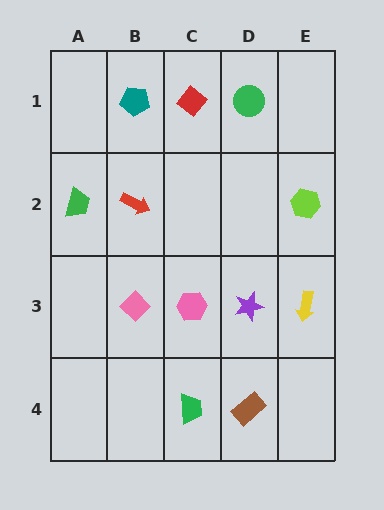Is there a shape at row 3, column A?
No, that cell is empty.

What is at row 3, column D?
A purple star.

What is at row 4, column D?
A brown rectangle.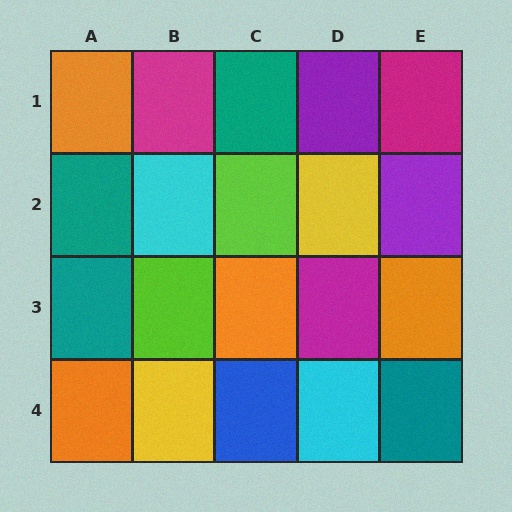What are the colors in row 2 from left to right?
Teal, cyan, lime, yellow, purple.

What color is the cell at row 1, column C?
Teal.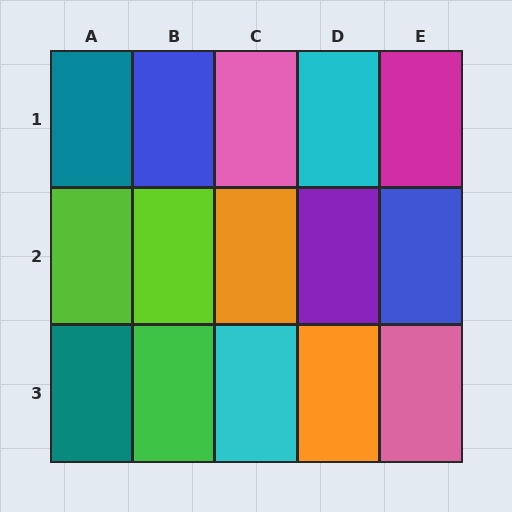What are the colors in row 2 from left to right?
Lime, lime, orange, purple, blue.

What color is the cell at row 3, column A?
Teal.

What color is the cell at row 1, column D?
Cyan.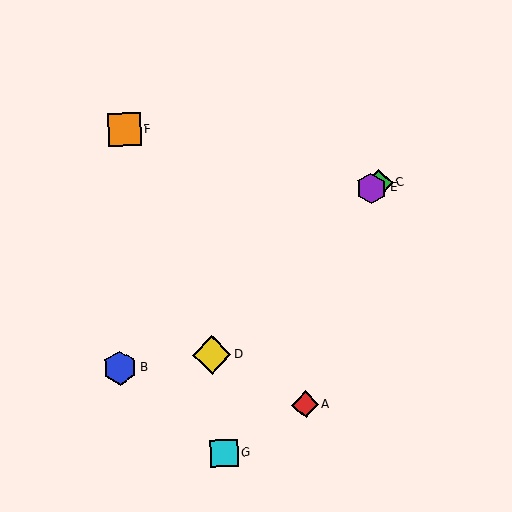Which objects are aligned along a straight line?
Objects B, C, E are aligned along a straight line.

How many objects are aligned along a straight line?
3 objects (B, C, E) are aligned along a straight line.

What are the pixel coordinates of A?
Object A is at (305, 404).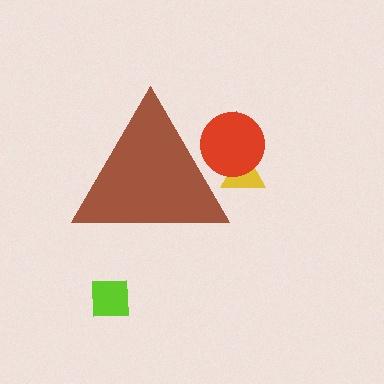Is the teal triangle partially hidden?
Yes, the teal triangle is partially hidden behind the brown triangle.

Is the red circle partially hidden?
Yes, the red circle is partially hidden behind the brown triangle.